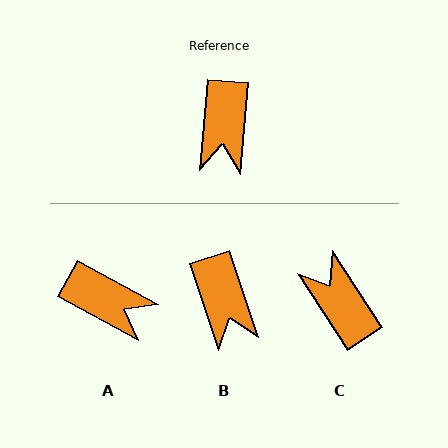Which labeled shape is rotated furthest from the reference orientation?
C, about 142 degrees away.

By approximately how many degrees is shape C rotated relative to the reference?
Approximately 142 degrees clockwise.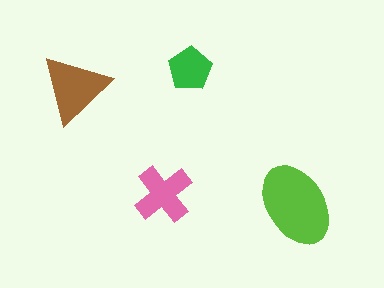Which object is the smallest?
The green pentagon.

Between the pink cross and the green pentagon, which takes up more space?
The pink cross.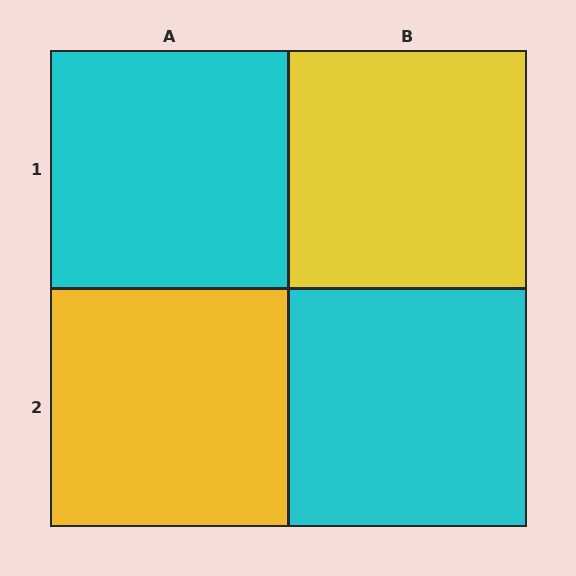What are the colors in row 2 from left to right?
Yellow, cyan.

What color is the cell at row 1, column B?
Yellow.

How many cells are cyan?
2 cells are cyan.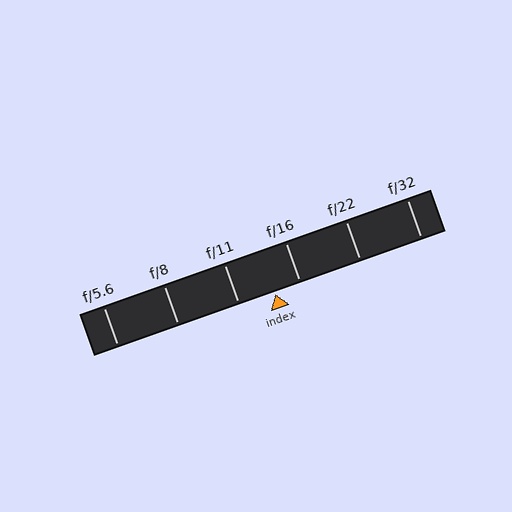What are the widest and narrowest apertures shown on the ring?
The widest aperture shown is f/5.6 and the narrowest is f/32.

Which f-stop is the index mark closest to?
The index mark is closest to f/16.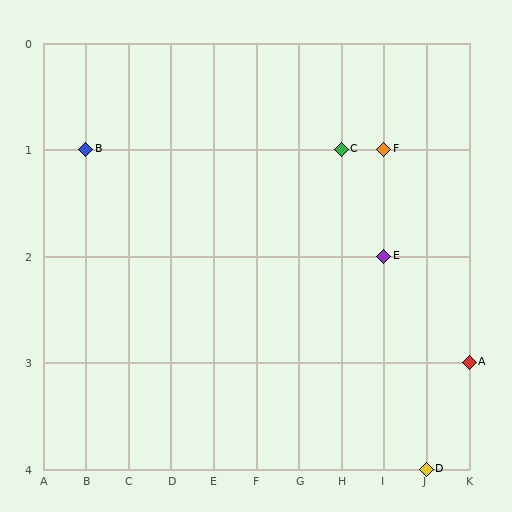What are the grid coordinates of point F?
Point F is at grid coordinates (I, 1).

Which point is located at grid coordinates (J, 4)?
Point D is at (J, 4).